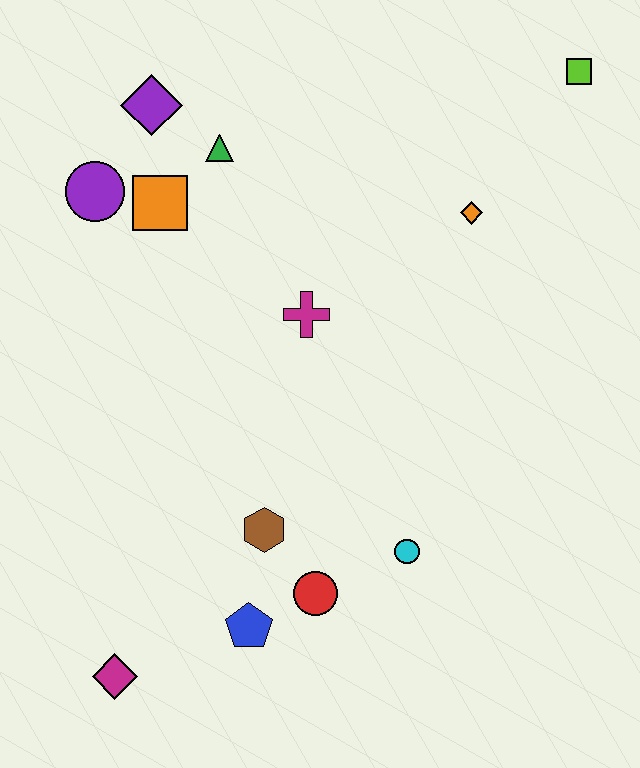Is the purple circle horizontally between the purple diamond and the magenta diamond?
No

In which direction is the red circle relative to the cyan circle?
The red circle is to the left of the cyan circle.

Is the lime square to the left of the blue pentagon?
No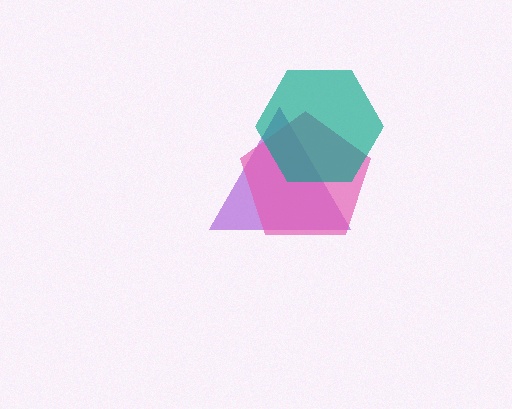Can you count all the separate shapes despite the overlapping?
Yes, there are 3 separate shapes.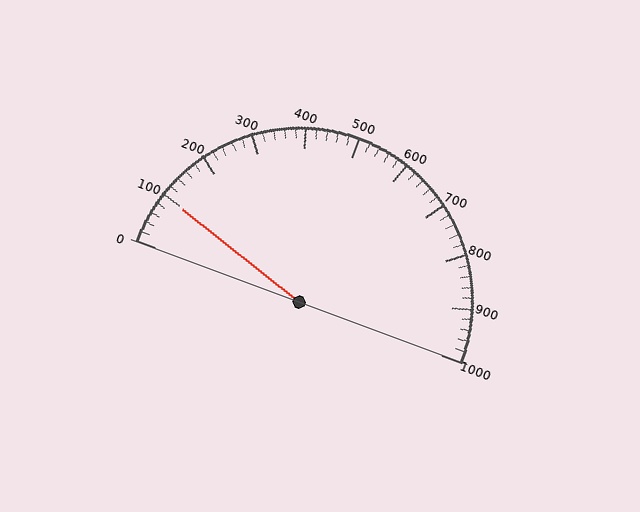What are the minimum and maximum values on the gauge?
The gauge ranges from 0 to 1000.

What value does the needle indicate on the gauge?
The needle indicates approximately 100.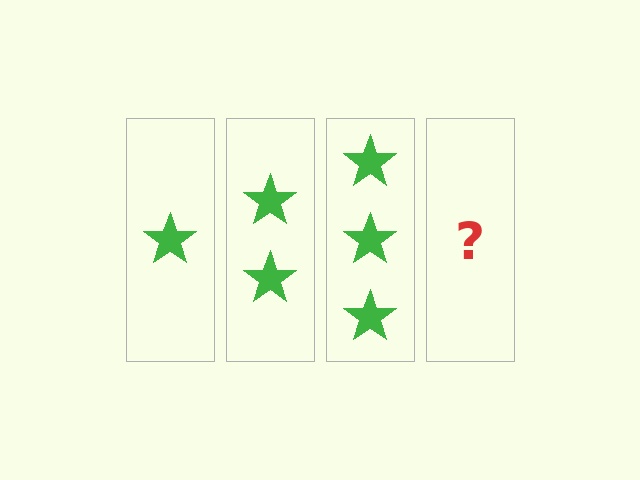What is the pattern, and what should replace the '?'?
The pattern is that each step adds one more star. The '?' should be 4 stars.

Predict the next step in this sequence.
The next step is 4 stars.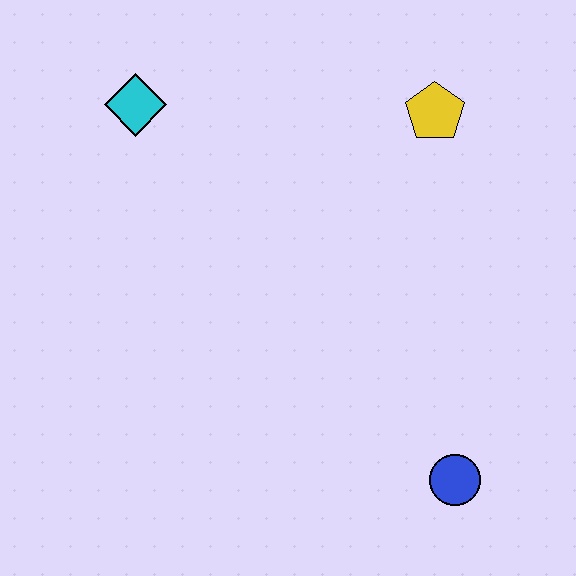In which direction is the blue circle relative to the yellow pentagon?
The blue circle is below the yellow pentagon.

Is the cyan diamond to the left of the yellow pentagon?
Yes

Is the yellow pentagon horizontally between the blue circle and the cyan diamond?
Yes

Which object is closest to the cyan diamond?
The yellow pentagon is closest to the cyan diamond.